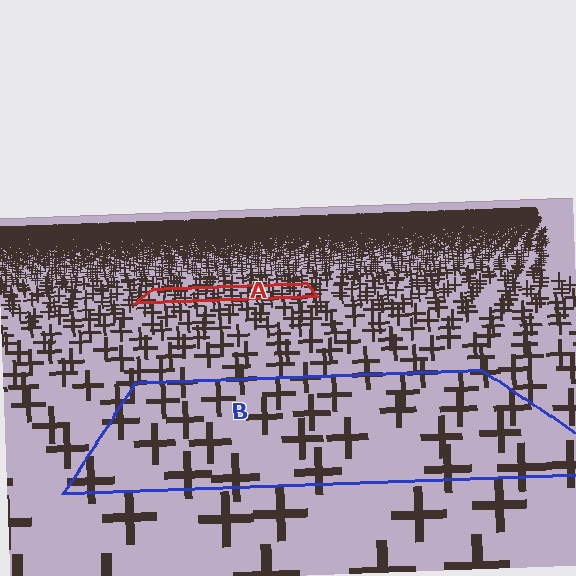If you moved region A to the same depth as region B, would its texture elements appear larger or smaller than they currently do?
They would appear larger. At a closer depth, the same texture elements are projected at a bigger on-screen size.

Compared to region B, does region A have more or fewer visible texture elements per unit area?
Region A has more texture elements per unit area — they are packed more densely because it is farther away.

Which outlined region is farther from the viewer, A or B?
Region A is farther from the viewer — the texture elements inside it appear smaller and more densely packed.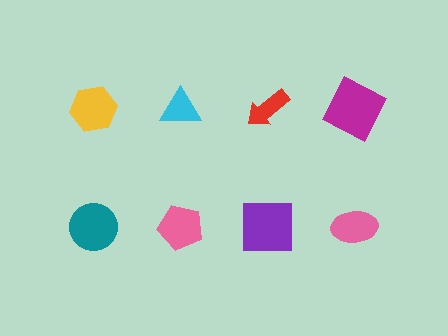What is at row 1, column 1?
A yellow hexagon.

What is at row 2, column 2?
A pink pentagon.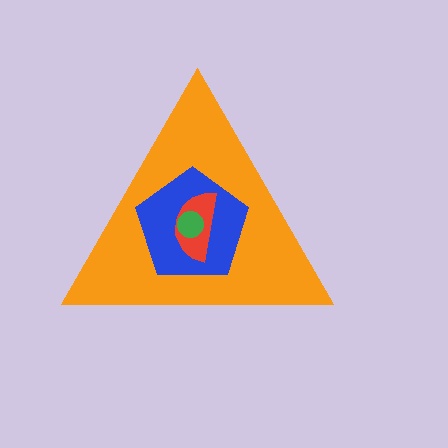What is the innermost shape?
The green circle.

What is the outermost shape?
The orange triangle.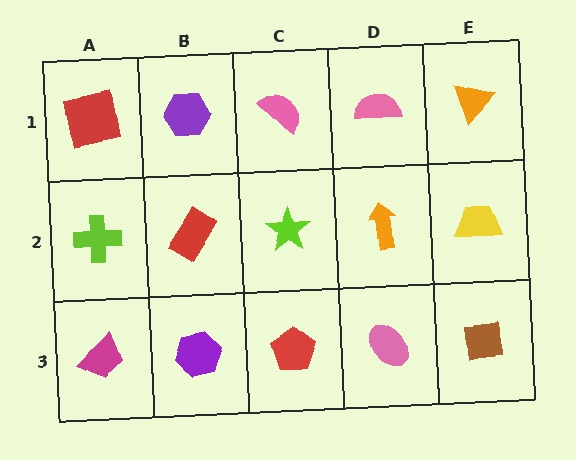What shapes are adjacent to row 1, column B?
A red rectangle (row 2, column B), a red square (row 1, column A), a pink semicircle (row 1, column C).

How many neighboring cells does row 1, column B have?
3.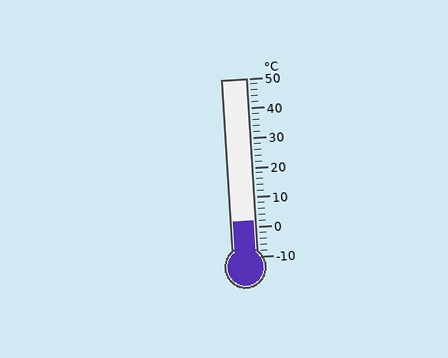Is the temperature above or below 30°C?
The temperature is below 30°C.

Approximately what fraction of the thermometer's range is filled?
The thermometer is filled to approximately 20% of its range.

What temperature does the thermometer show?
The thermometer shows approximately 2°C.